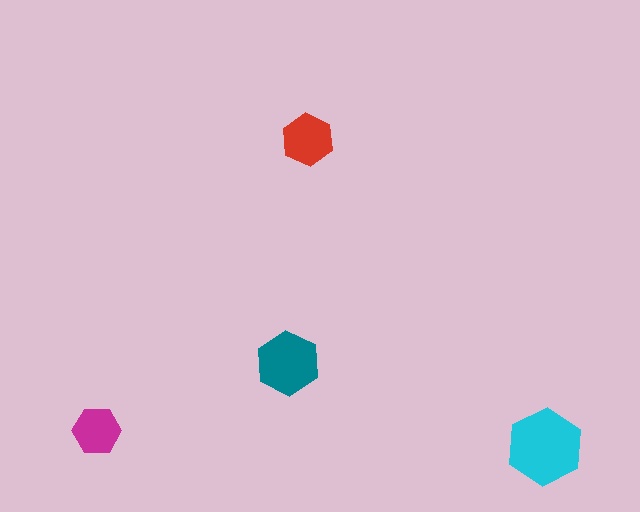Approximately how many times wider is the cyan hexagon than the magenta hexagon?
About 1.5 times wider.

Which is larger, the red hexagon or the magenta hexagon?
The red one.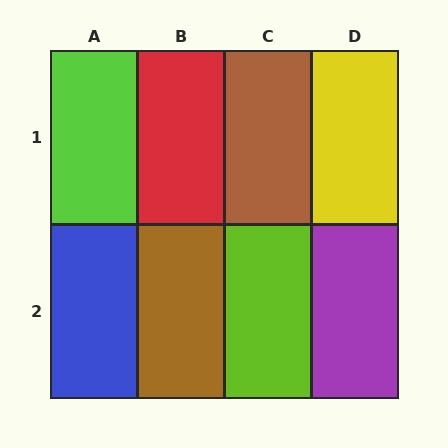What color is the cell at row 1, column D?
Yellow.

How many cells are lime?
2 cells are lime.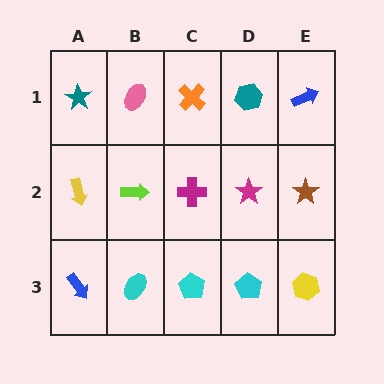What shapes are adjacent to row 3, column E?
A brown star (row 2, column E), a cyan pentagon (row 3, column D).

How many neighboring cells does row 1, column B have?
3.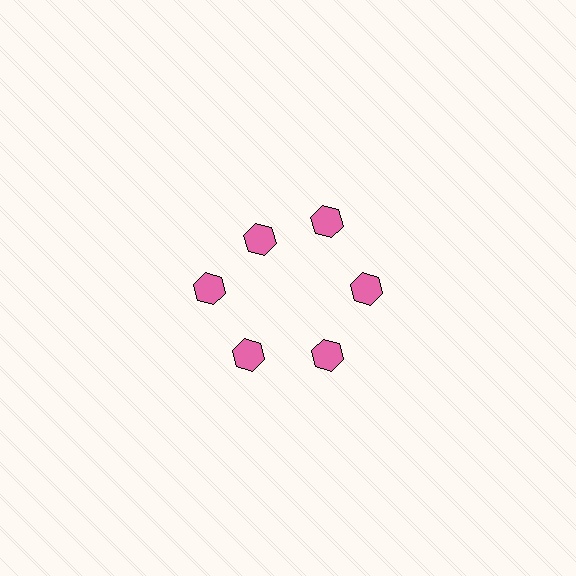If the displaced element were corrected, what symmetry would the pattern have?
It would have 6-fold rotational symmetry — the pattern would map onto itself every 60 degrees.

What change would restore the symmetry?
The symmetry would be restored by moving it outward, back onto the ring so that all 6 hexagons sit at equal angles and equal distance from the center.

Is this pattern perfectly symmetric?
No. The 6 pink hexagons are arranged in a ring, but one element near the 11 o'clock position is pulled inward toward the center, breaking the 6-fold rotational symmetry.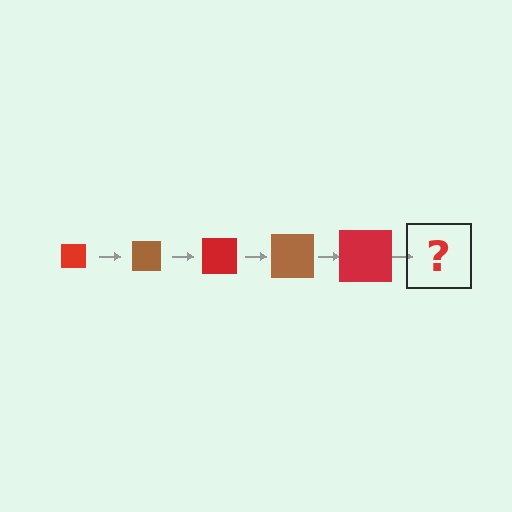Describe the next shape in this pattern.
It should be a brown square, larger than the previous one.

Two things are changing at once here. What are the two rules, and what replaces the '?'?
The two rules are that the square grows larger each step and the color cycles through red and brown. The '?' should be a brown square, larger than the previous one.